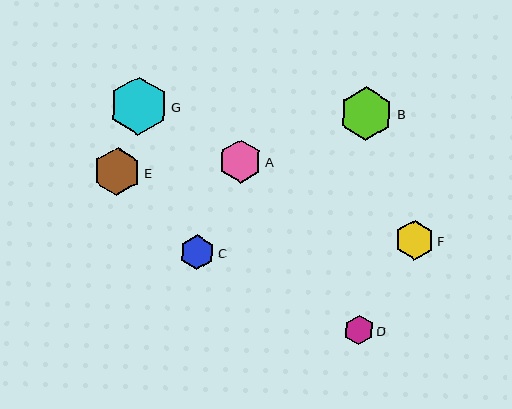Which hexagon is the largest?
Hexagon G is the largest with a size of approximately 58 pixels.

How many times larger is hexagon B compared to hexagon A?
Hexagon B is approximately 1.2 times the size of hexagon A.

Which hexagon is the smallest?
Hexagon D is the smallest with a size of approximately 29 pixels.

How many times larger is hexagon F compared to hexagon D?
Hexagon F is approximately 1.4 times the size of hexagon D.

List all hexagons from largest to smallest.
From largest to smallest: G, B, E, A, F, C, D.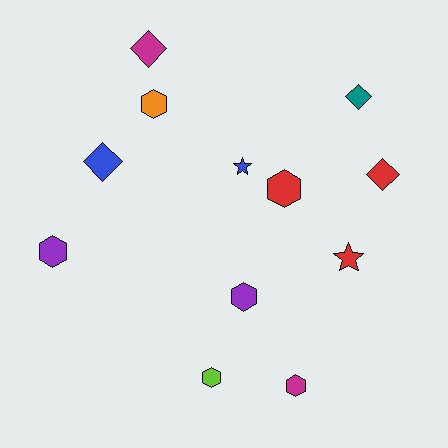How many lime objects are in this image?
There is 1 lime object.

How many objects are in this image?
There are 12 objects.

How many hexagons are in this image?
There are 6 hexagons.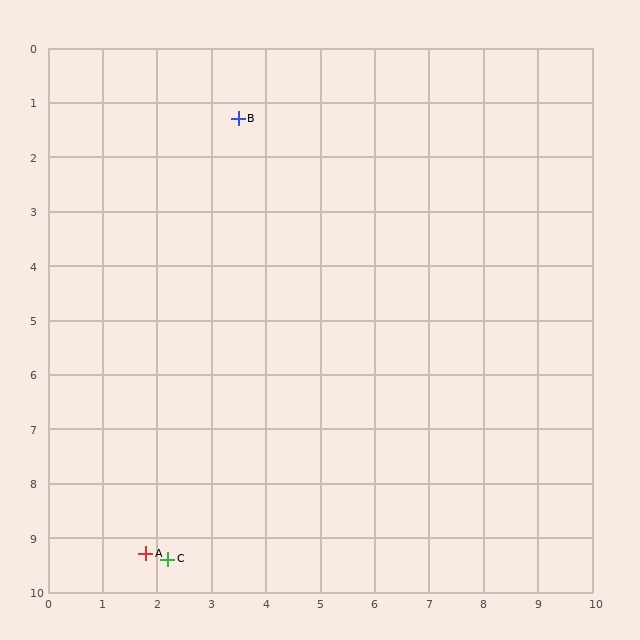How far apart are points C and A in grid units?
Points C and A are about 0.4 grid units apart.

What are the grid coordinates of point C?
Point C is at approximately (2.2, 9.4).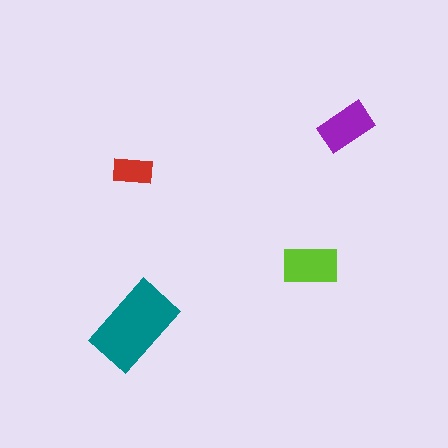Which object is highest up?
The purple rectangle is topmost.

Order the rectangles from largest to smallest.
the teal one, the lime one, the purple one, the red one.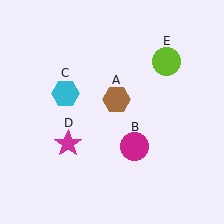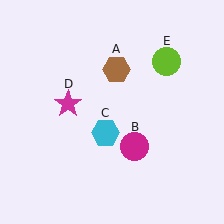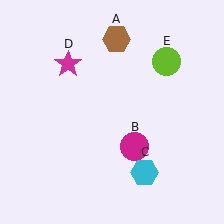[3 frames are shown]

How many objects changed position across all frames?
3 objects changed position: brown hexagon (object A), cyan hexagon (object C), magenta star (object D).